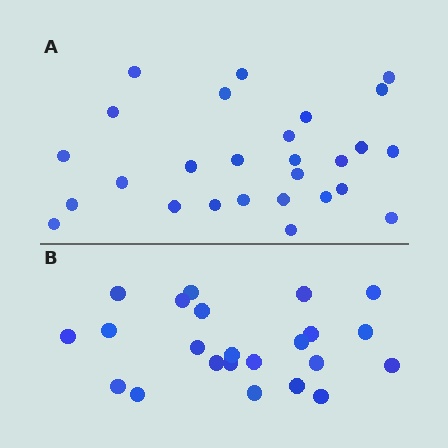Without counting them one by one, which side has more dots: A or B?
Region A (the top region) has more dots.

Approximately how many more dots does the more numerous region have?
Region A has about 4 more dots than region B.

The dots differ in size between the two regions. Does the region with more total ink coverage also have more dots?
No. Region B has more total ink coverage because its dots are larger, but region A actually contains more individual dots. Total area can be misleading — the number of items is what matters here.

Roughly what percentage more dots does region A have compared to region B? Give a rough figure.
About 15% more.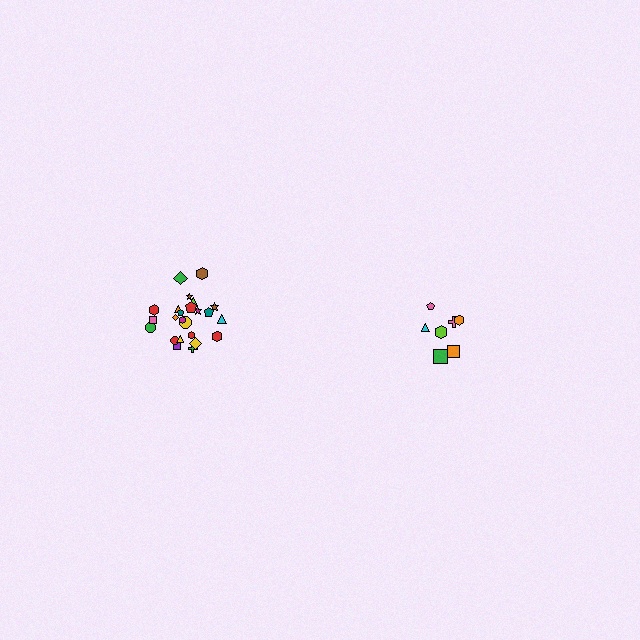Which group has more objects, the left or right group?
The left group.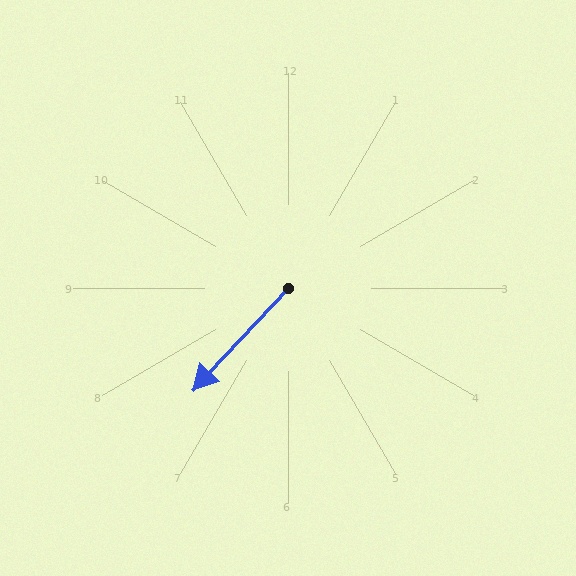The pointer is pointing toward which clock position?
Roughly 7 o'clock.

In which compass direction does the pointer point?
Southwest.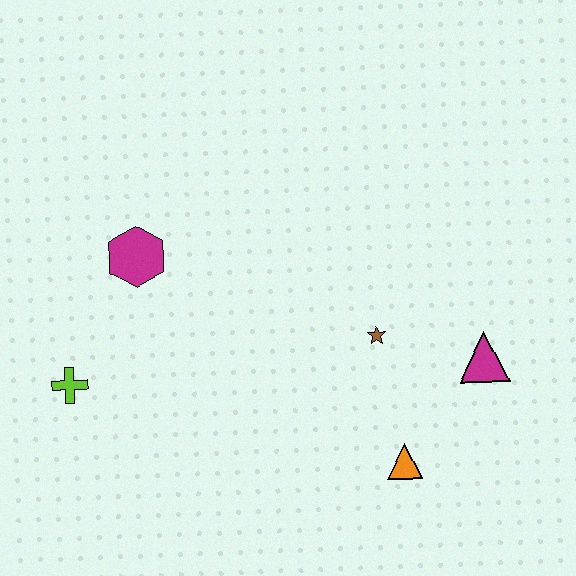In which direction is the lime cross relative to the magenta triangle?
The lime cross is to the left of the magenta triangle.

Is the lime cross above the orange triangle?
Yes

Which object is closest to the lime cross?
The magenta hexagon is closest to the lime cross.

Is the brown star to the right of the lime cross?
Yes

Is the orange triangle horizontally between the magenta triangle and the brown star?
Yes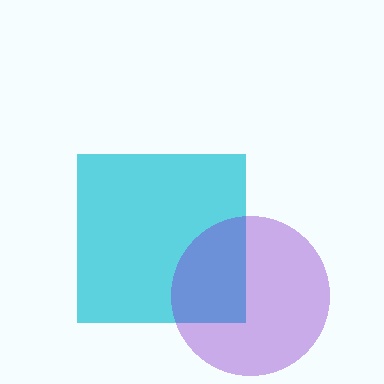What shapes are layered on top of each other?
The layered shapes are: a cyan square, a purple circle.